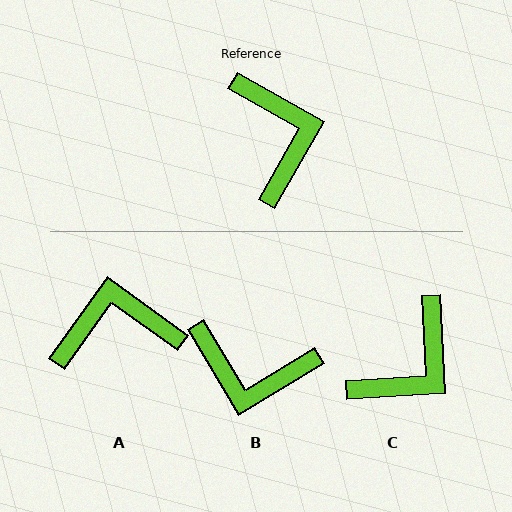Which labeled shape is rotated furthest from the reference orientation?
B, about 119 degrees away.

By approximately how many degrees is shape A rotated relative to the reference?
Approximately 84 degrees counter-clockwise.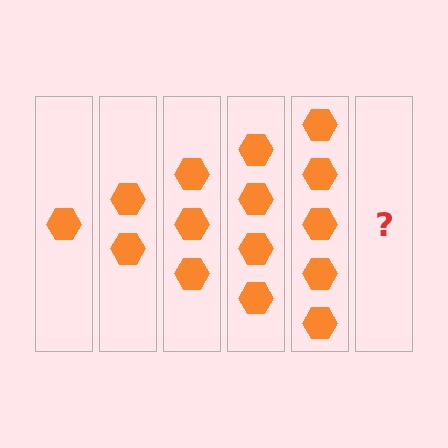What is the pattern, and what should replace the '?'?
The pattern is that each step adds one more hexagon. The '?' should be 6 hexagons.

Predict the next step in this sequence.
The next step is 6 hexagons.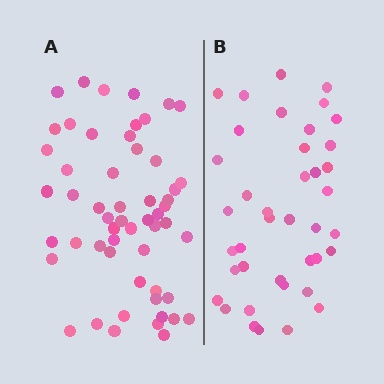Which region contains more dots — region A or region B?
Region A (the left region) has more dots.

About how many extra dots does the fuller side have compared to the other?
Region A has approximately 15 more dots than region B.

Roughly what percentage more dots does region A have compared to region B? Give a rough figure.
About 40% more.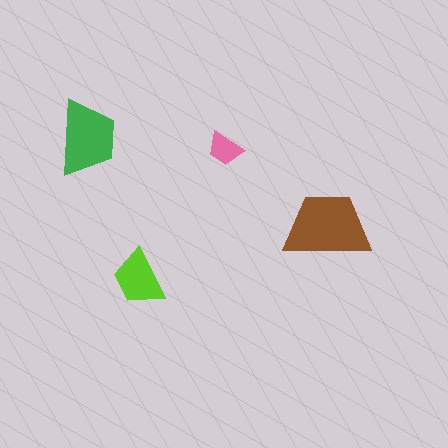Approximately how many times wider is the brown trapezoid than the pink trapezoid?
About 2.5 times wider.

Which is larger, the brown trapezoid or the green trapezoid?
The brown one.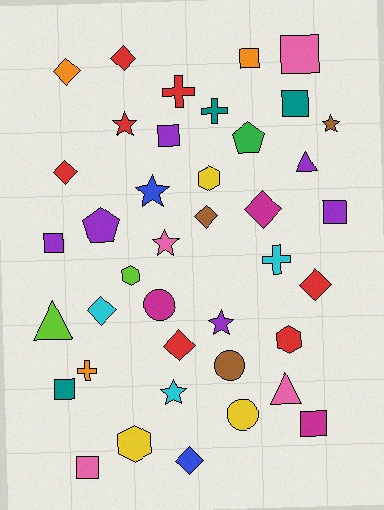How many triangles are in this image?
There are 3 triangles.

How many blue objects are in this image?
There are 2 blue objects.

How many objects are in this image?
There are 40 objects.